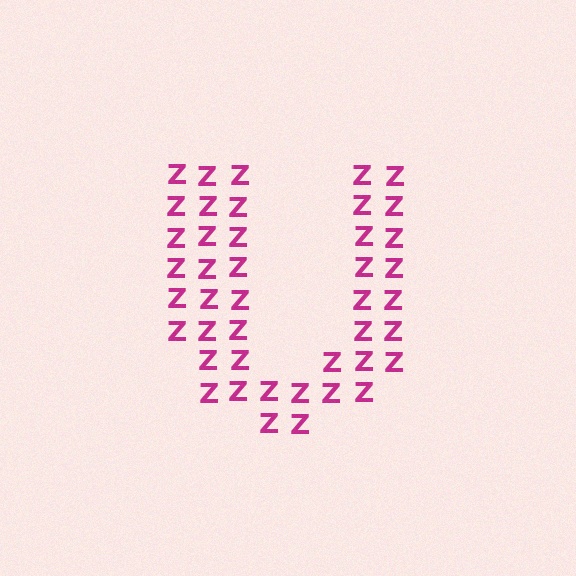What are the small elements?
The small elements are letter Z's.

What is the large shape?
The large shape is the letter U.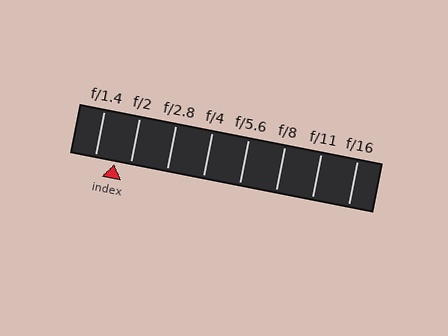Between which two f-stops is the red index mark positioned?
The index mark is between f/1.4 and f/2.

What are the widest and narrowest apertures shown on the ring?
The widest aperture shown is f/1.4 and the narrowest is f/16.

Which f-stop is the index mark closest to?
The index mark is closest to f/2.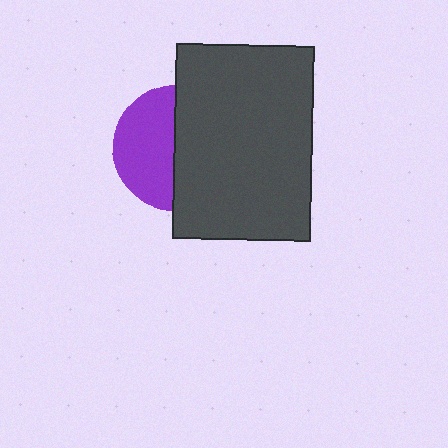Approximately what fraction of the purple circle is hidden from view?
Roughly 53% of the purple circle is hidden behind the dark gray rectangle.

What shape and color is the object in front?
The object in front is a dark gray rectangle.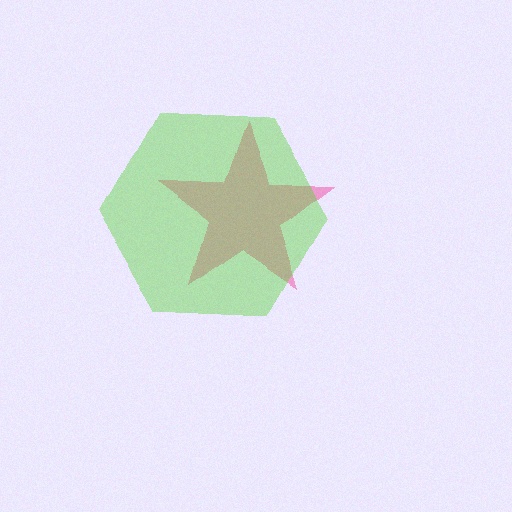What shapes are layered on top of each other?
The layered shapes are: a pink star, a lime hexagon.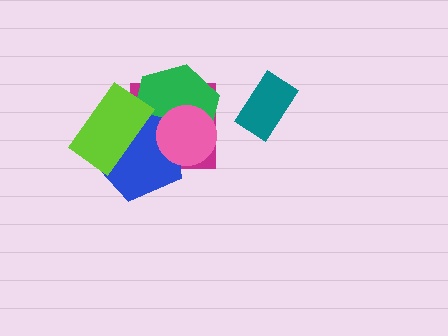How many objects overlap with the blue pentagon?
4 objects overlap with the blue pentagon.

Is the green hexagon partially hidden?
Yes, it is partially covered by another shape.